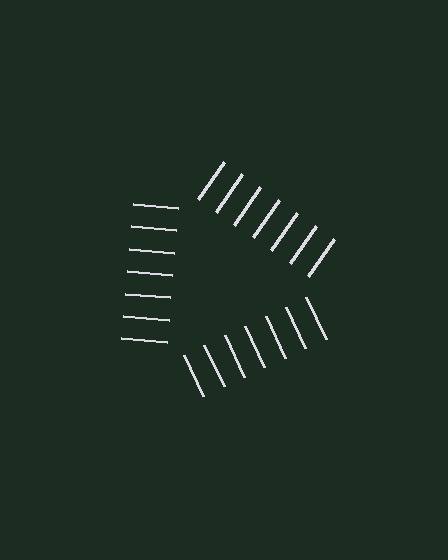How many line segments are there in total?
21 — 7 along each of the 3 edges.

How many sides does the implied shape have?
3 sides — the line-ends trace a triangle.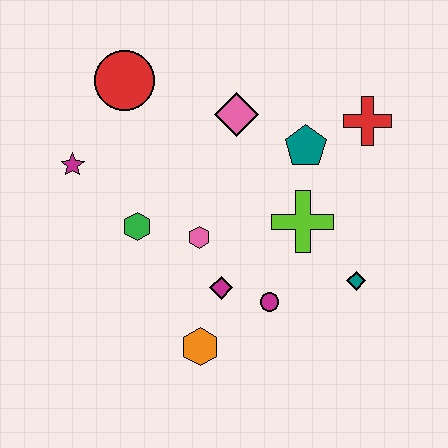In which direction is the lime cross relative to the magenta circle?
The lime cross is above the magenta circle.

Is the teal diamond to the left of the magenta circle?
No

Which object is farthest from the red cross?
The magenta star is farthest from the red cross.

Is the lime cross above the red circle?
No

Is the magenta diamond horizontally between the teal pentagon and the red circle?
Yes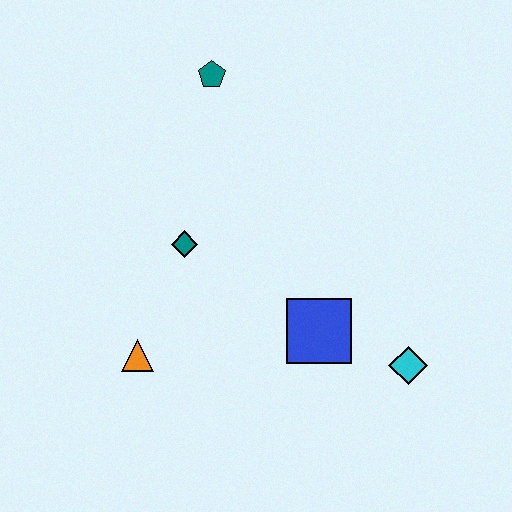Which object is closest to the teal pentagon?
The teal diamond is closest to the teal pentagon.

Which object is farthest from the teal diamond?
The cyan diamond is farthest from the teal diamond.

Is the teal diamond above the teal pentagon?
No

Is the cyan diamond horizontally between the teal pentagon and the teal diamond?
No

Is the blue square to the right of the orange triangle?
Yes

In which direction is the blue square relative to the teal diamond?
The blue square is to the right of the teal diamond.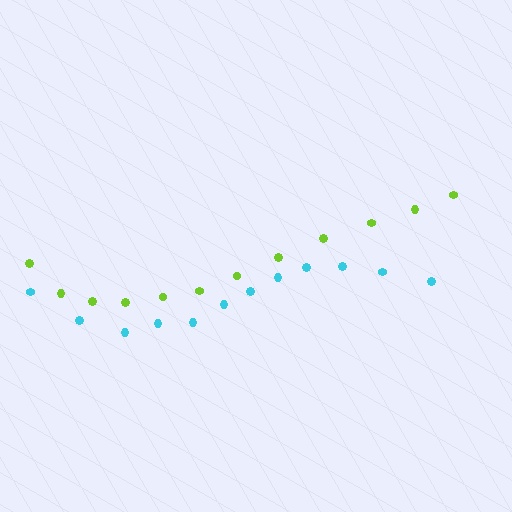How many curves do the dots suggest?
There are 2 distinct paths.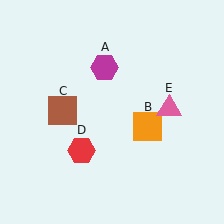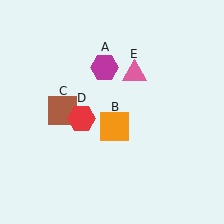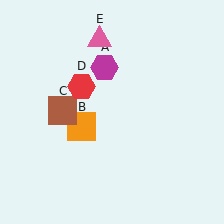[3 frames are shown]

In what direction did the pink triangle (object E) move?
The pink triangle (object E) moved up and to the left.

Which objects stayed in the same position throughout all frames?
Magenta hexagon (object A) and brown square (object C) remained stationary.